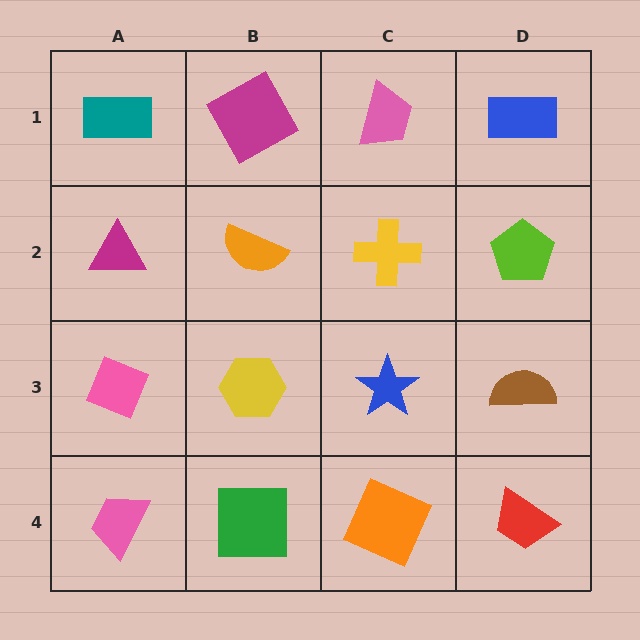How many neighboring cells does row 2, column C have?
4.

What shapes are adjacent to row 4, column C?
A blue star (row 3, column C), a green square (row 4, column B), a red trapezoid (row 4, column D).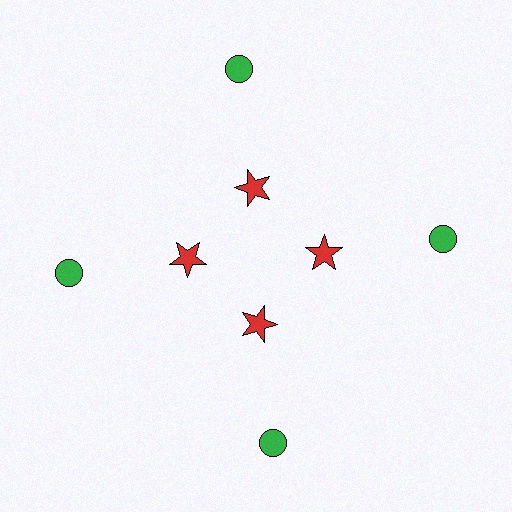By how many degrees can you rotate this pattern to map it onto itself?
The pattern maps onto itself every 90 degrees of rotation.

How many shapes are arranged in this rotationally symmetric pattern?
There are 8 shapes, arranged in 4 groups of 2.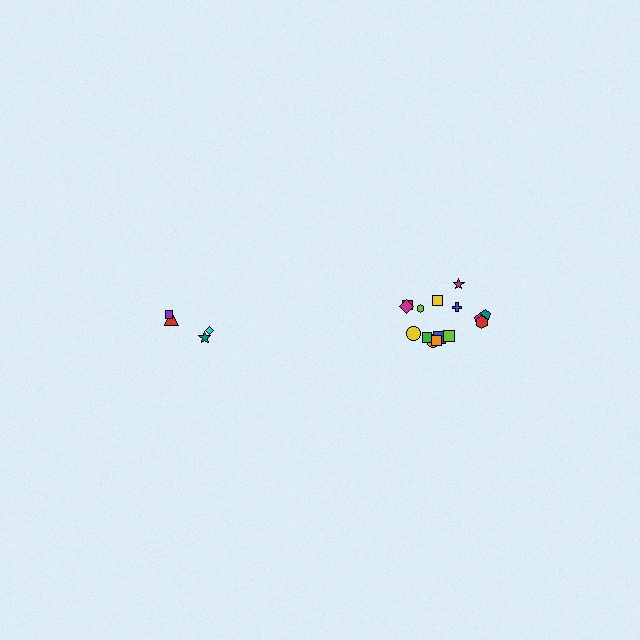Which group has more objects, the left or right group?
The right group.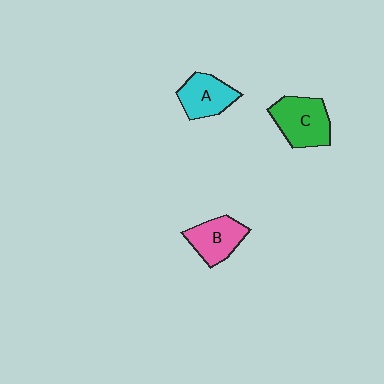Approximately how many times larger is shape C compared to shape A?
Approximately 1.2 times.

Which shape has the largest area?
Shape C (green).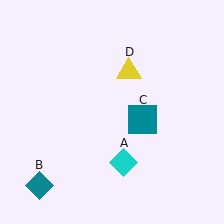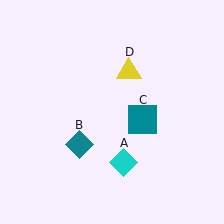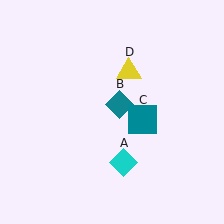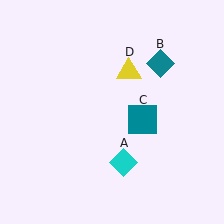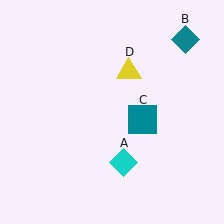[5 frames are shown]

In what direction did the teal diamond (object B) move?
The teal diamond (object B) moved up and to the right.